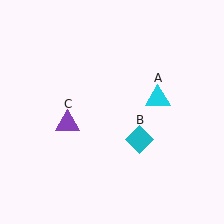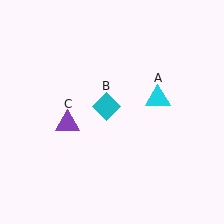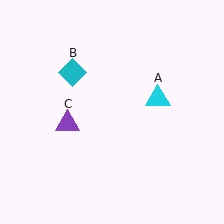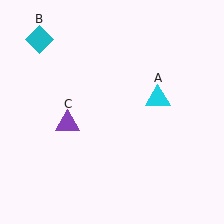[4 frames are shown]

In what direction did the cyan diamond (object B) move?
The cyan diamond (object B) moved up and to the left.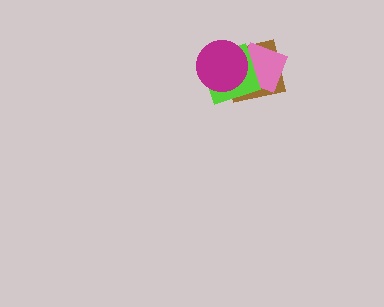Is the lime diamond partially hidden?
Yes, it is partially covered by another shape.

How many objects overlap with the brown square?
3 objects overlap with the brown square.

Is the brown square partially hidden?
Yes, it is partially covered by another shape.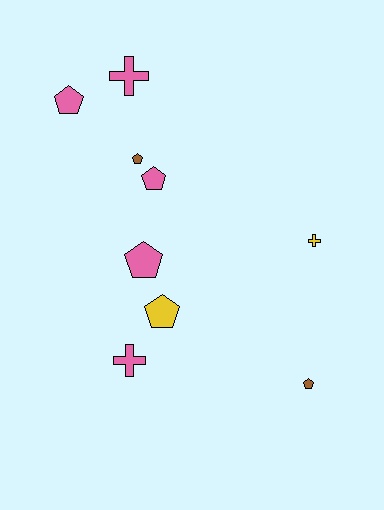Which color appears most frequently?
Pink, with 5 objects.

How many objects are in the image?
There are 9 objects.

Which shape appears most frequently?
Pentagon, with 6 objects.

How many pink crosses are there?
There are 2 pink crosses.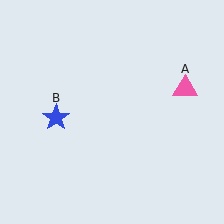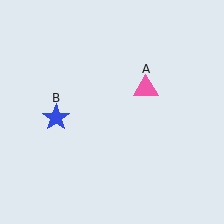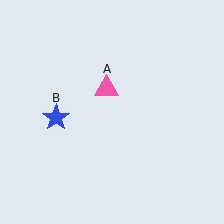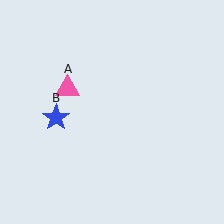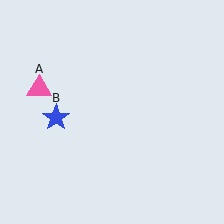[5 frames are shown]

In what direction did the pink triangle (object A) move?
The pink triangle (object A) moved left.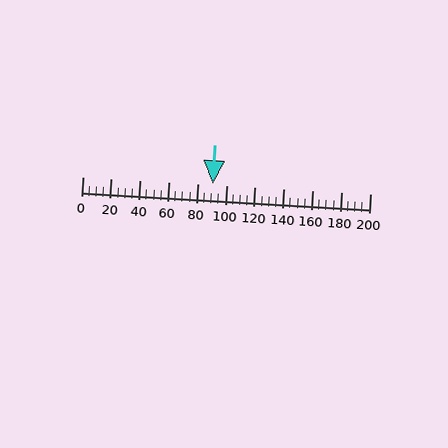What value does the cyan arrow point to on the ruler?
The cyan arrow points to approximately 91.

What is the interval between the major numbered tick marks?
The major tick marks are spaced 20 units apart.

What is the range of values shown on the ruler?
The ruler shows values from 0 to 200.